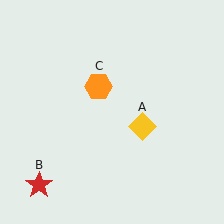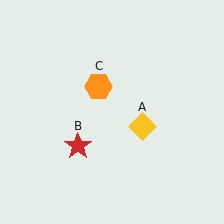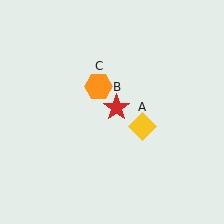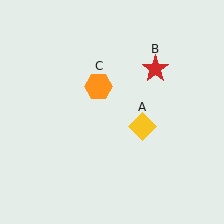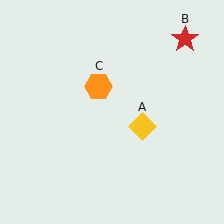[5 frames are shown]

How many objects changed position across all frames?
1 object changed position: red star (object B).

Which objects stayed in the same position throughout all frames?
Yellow diamond (object A) and orange hexagon (object C) remained stationary.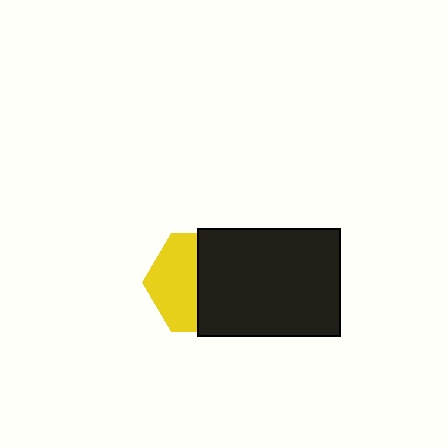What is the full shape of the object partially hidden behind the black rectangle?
The partially hidden object is a yellow hexagon.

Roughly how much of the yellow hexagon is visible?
About half of it is visible (roughly 48%).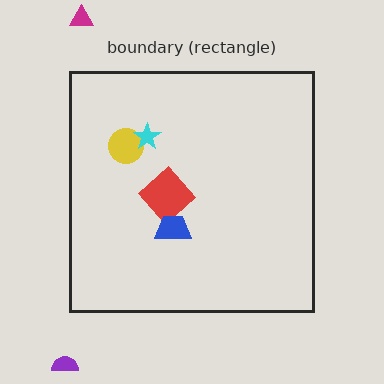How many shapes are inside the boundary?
4 inside, 2 outside.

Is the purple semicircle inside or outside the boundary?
Outside.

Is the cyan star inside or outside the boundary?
Inside.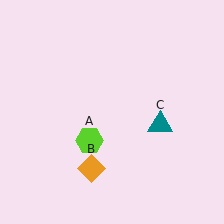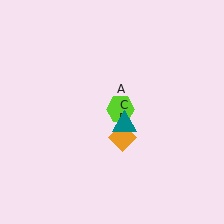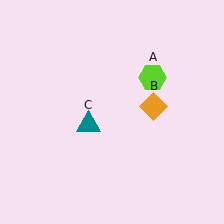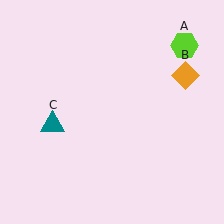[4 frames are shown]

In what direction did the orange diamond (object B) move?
The orange diamond (object B) moved up and to the right.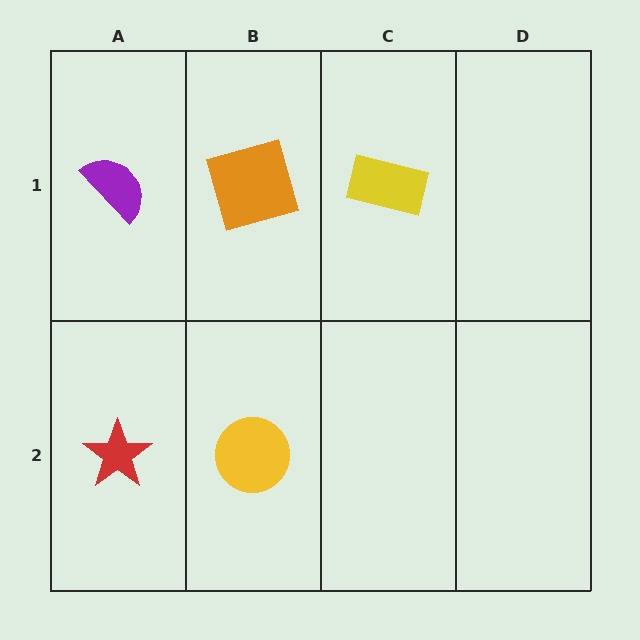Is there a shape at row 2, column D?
No, that cell is empty.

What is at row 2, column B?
A yellow circle.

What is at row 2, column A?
A red star.